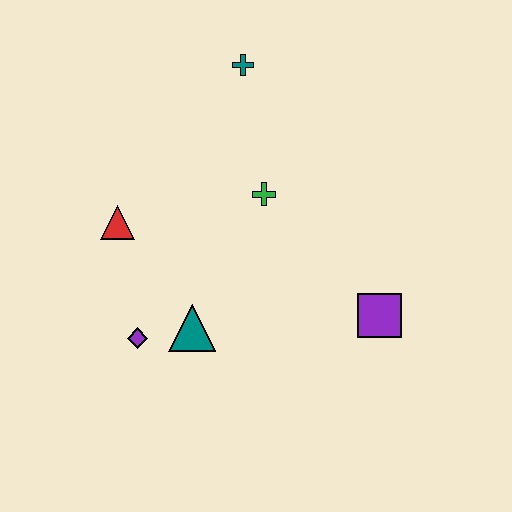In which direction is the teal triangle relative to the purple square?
The teal triangle is to the left of the purple square.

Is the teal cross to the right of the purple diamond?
Yes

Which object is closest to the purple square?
The green cross is closest to the purple square.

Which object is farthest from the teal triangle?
The teal cross is farthest from the teal triangle.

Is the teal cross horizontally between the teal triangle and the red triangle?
No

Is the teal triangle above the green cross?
No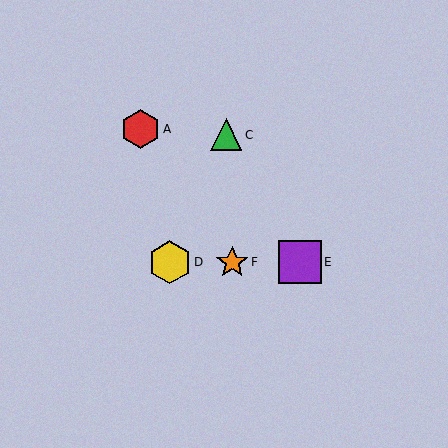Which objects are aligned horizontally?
Objects B, D, E, F are aligned horizontally.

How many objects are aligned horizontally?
4 objects (B, D, E, F) are aligned horizontally.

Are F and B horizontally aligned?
Yes, both are at y≈262.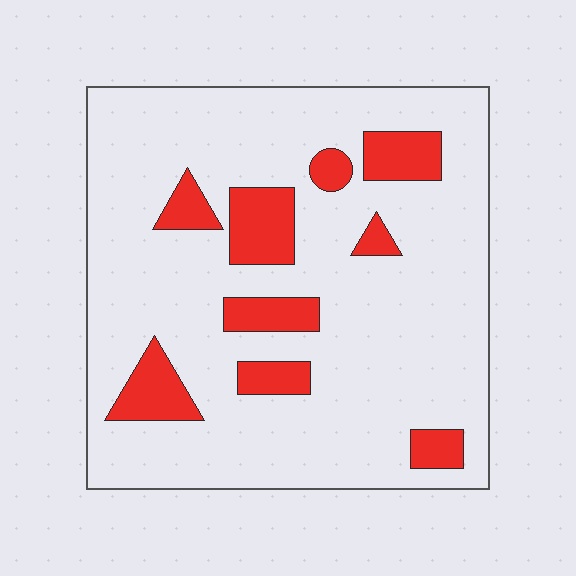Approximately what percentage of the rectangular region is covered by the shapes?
Approximately 15%.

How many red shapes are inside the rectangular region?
9.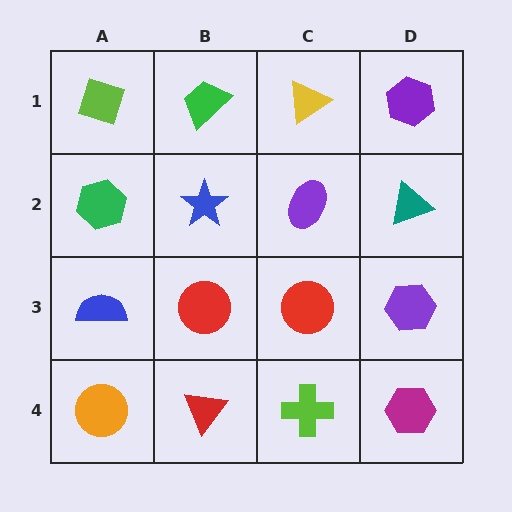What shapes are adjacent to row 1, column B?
A blue star (row 2, column B), a lime diamond (row 1, column A), a yellow triangle (row 1, column C).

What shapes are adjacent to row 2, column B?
A green trapezoid (row 1, column B), a red circle (row 3, column B), a green hexagon (row 2, column A), a purple ellipse (row 2, column C).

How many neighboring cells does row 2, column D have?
3.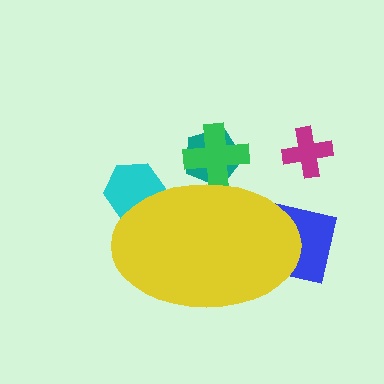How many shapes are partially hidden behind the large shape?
4 shapes are partially hidden.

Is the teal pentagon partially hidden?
Yes, the teal pentagon is partially hidden behind the yellow ellipse.